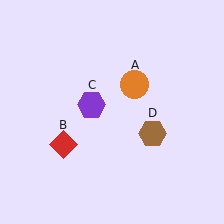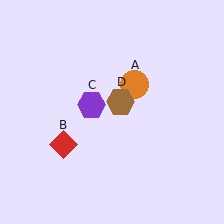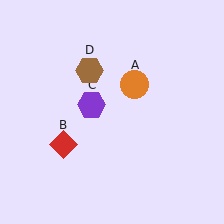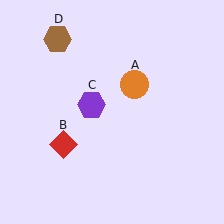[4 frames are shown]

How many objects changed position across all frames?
1 object changed position: brown hexagon (object D).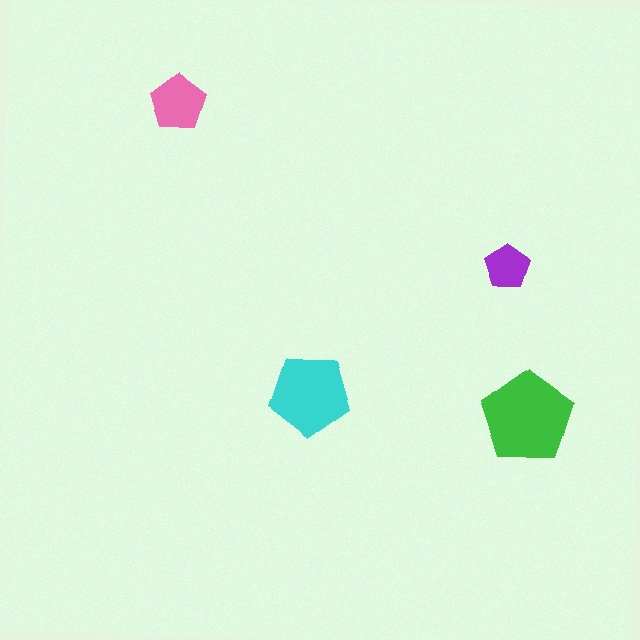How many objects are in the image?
There are 4 objects in the image.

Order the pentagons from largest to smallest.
the green one, the cyan one, the pink one, the purple one.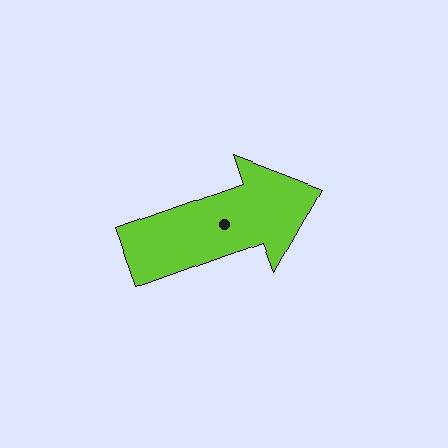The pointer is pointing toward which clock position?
Roughly 2 o'clock.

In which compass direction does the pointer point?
East.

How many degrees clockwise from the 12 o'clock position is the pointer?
Approximately 70 degrees.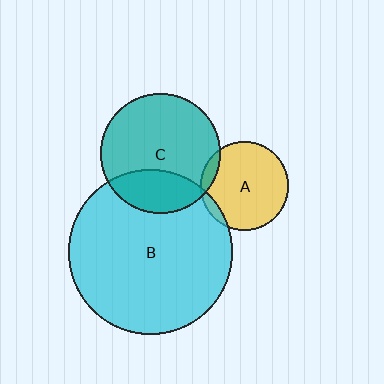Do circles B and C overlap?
Yes.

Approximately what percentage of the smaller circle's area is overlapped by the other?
Approximately 25%.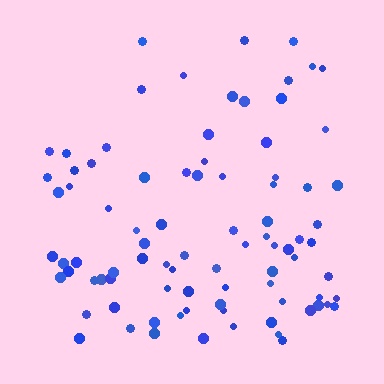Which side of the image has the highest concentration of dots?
The bottom.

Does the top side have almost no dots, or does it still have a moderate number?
Still a moderate number, just noticeably fewer than the bottom.